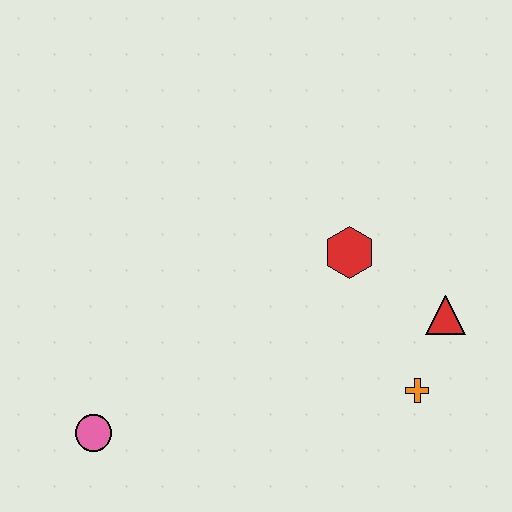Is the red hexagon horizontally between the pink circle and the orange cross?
Yes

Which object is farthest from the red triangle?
The pink circle is farthest from the red triangle.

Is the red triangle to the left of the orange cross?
No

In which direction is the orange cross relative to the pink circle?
The orange cross is to the right of the pink circle.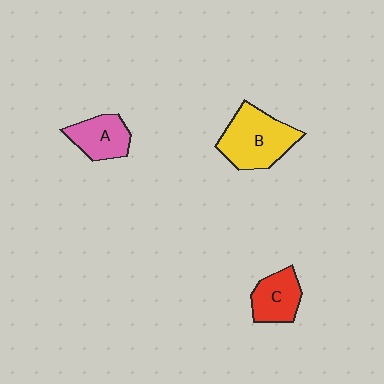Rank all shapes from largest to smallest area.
From largest to smallest: B (yellow), A (pink), C (red).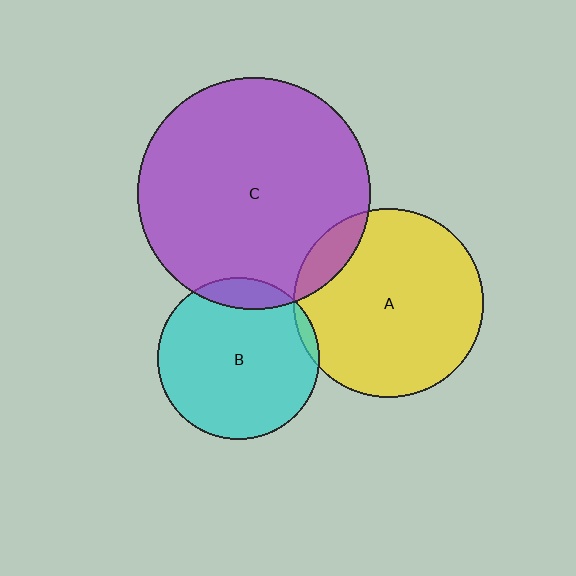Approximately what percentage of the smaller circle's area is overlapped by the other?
Approximately 5%.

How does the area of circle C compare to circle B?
Approximately 2.1 times.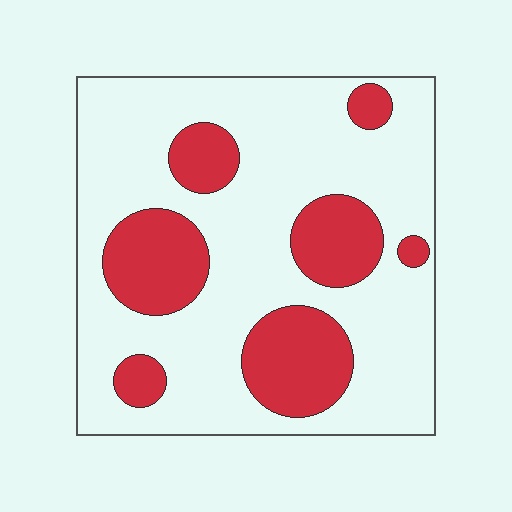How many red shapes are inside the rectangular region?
7.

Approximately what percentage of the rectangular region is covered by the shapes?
Approximately 25%.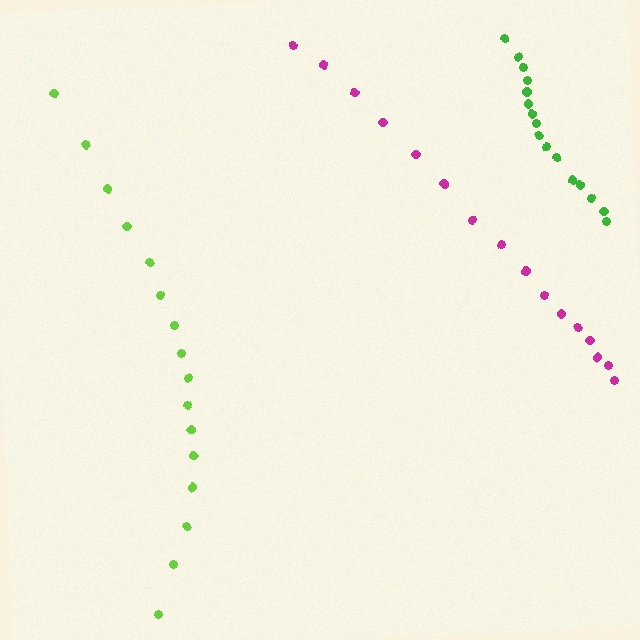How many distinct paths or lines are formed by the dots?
There are 3 distinct paths.